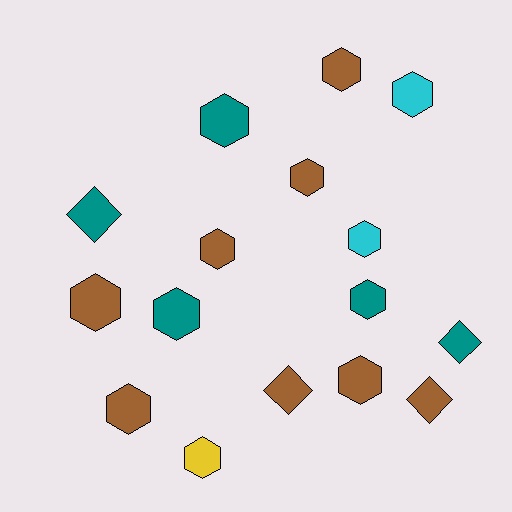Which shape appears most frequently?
Hexagon, with 12 objects.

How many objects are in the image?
There are 16 objects.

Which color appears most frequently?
Brown, with 8 objects.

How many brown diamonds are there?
There are 2 brown diamonds.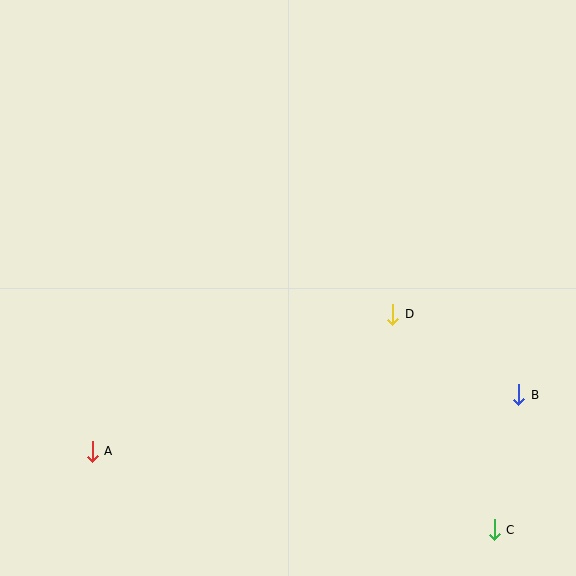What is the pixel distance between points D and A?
The distance between D and A is 330 pixels.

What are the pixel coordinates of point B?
Point B is at (519, 395).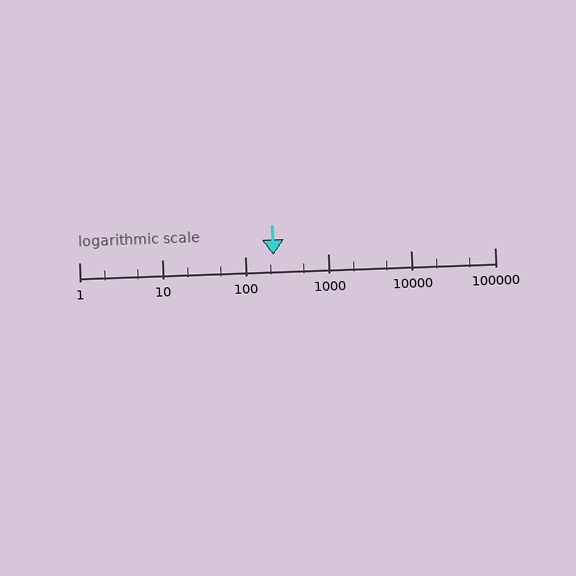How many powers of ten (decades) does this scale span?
The scale spans 5 decades, from 1 to 100000.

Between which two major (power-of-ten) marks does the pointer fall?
The pointer is between 100 and 1000.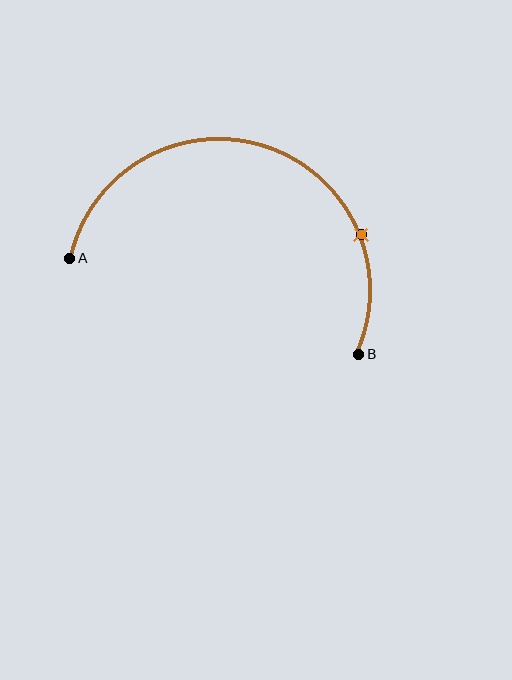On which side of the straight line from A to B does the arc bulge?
The arc bulges above the straight line connecting A and B.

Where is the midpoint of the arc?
The arc midpoint is the point on the curve farthest from the straight line joining A and B. It sits above that line.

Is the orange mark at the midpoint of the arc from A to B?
No. The orange mark lies on the arc but is closer to endpoint B. The arc midpoint would be at the point on the curve equidistant along the arc from both A and B.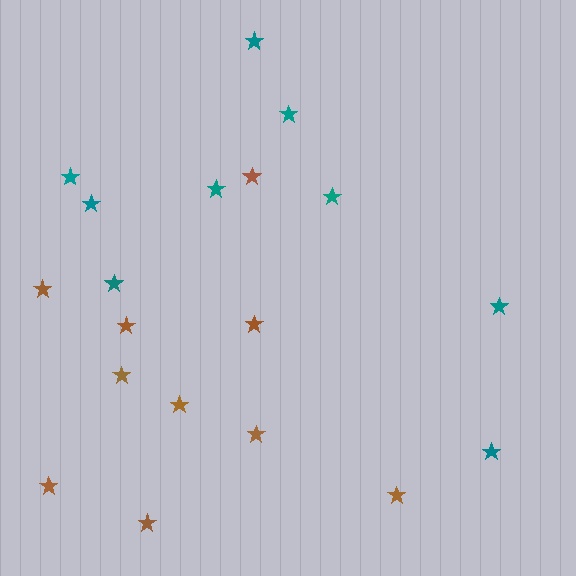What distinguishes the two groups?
There are 2 groups: one group of teal stars (9) and one group of brown stars (10).